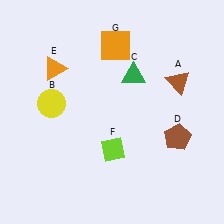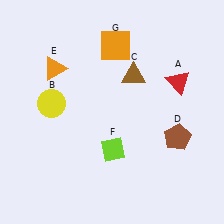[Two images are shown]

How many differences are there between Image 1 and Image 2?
There are 2 differences between the two images.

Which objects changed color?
A changed from brown to red. C changed from green to brown.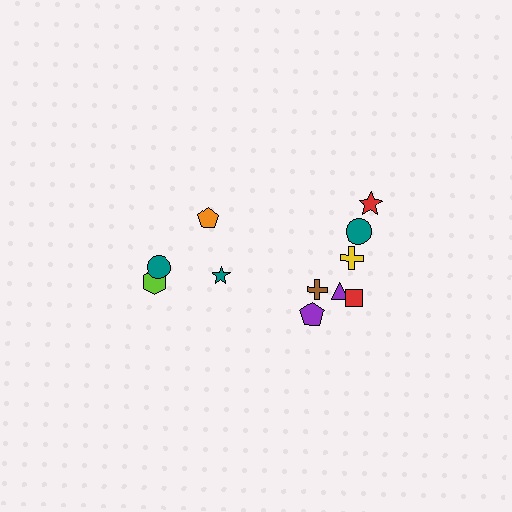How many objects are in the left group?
There are 4 objects.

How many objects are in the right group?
There are 7 objects.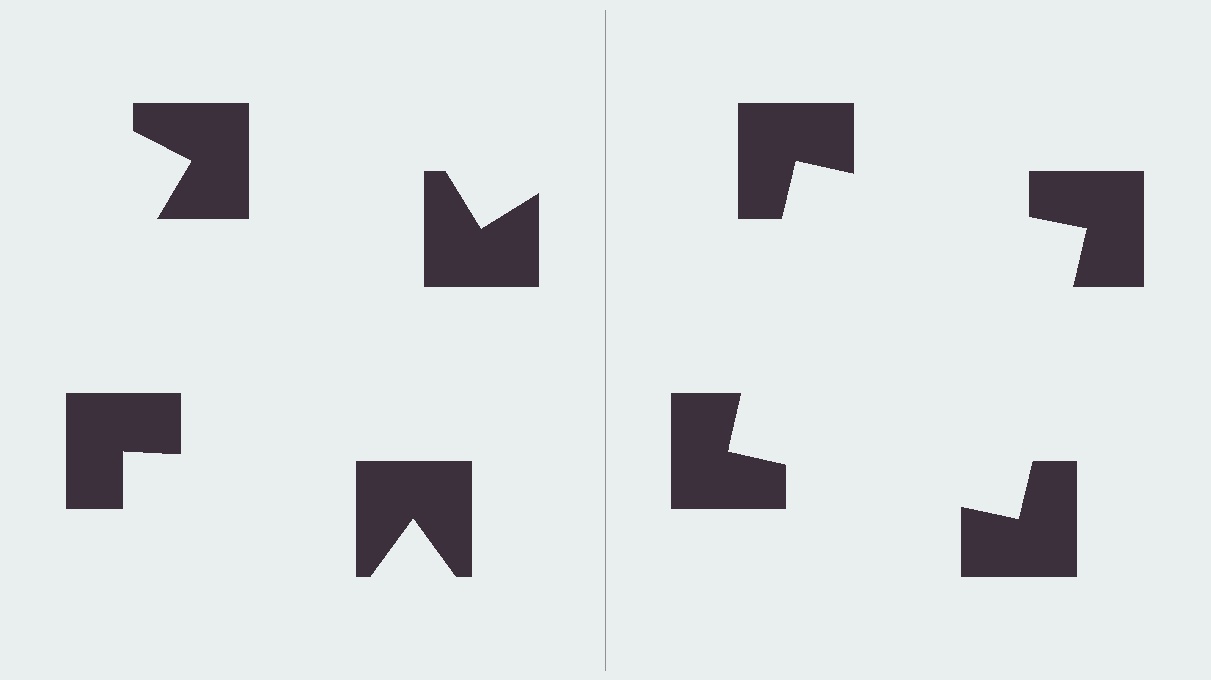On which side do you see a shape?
An illusory square appears on the right side. On the left side the wedge cuts are rotated, so no coherent shape forms.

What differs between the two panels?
The notched squares are positioned identically on both sides; only the wedge orientations differ. On the right they align to a square; on the left they are misaligned.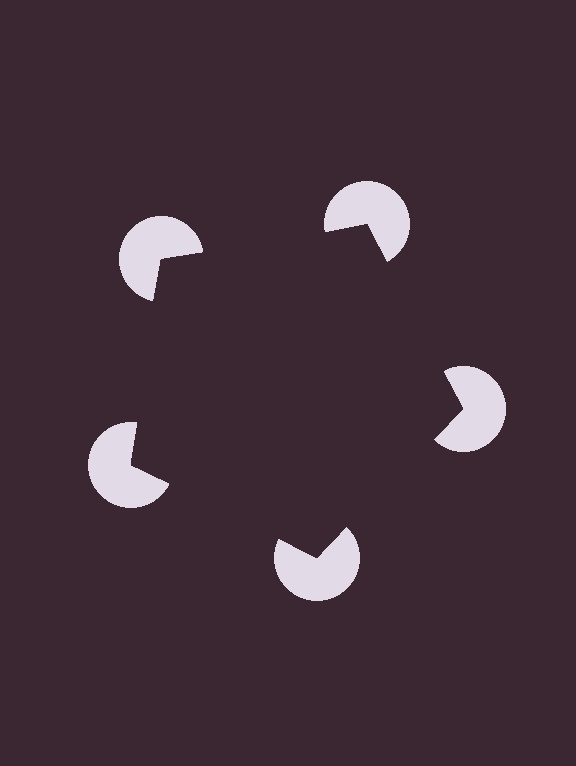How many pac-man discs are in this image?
There are 5 — one at each vertex of the illusory pentagon.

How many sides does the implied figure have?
5 sides.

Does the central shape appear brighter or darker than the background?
It typically appears slightly darker than the background, even though no actual brightness change is drawn.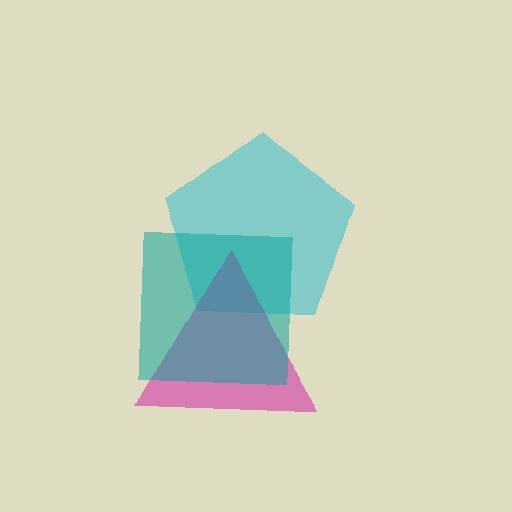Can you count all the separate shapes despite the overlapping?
Yes, there are 3 separate shapes.